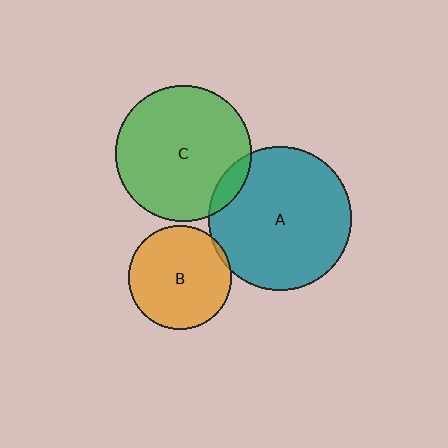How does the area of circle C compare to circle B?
Approximately 1.7 times.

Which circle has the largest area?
Circle A (teal).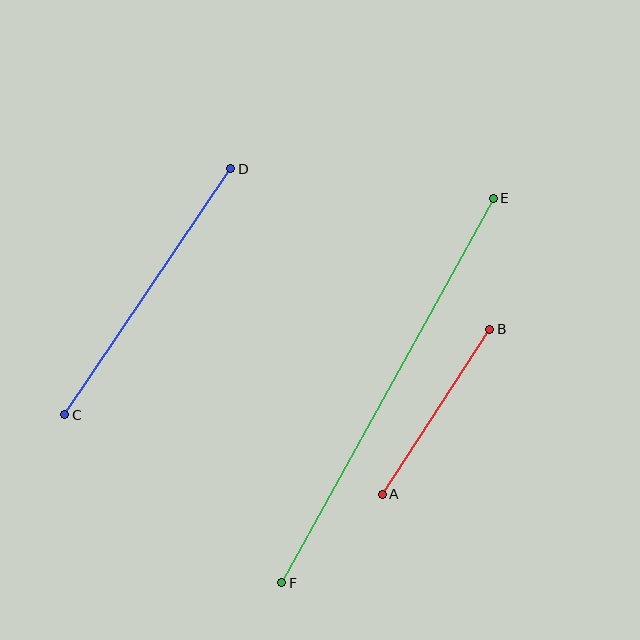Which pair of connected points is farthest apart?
Points E and F are farthest apart.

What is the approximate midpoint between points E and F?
The midpoint is at approximately (387, 390) pixels.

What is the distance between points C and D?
The distance is approximately 297 pixels.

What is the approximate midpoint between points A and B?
The midpoint is at approximately (436, 412) pixels.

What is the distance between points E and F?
The distance is approximately 439 pixels.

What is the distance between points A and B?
The distance is approximately 197 pixels.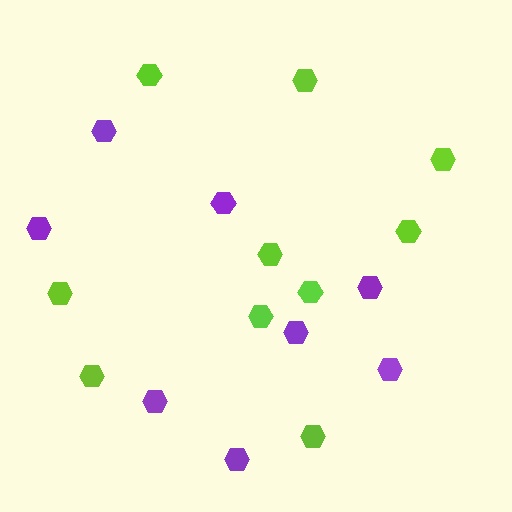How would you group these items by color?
There are 2 groups: one group of purple hexagons (8) and one group of lime hexagons (10).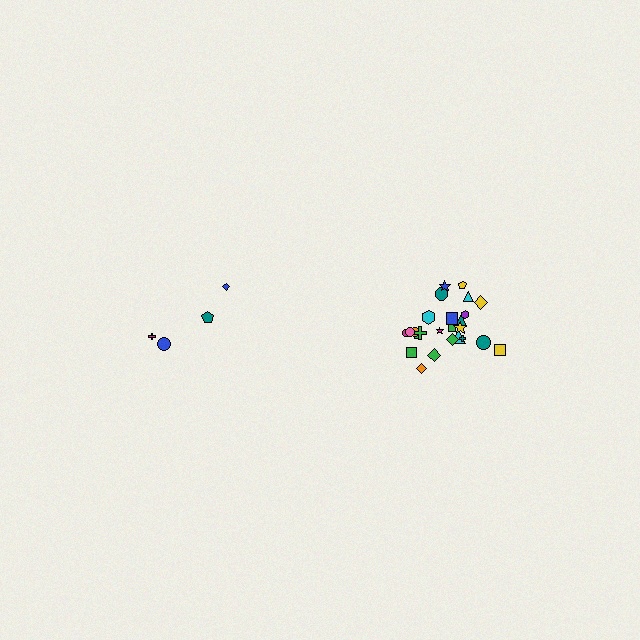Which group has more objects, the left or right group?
The right group.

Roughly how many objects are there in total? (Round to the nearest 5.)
Roughly 30 objects in total.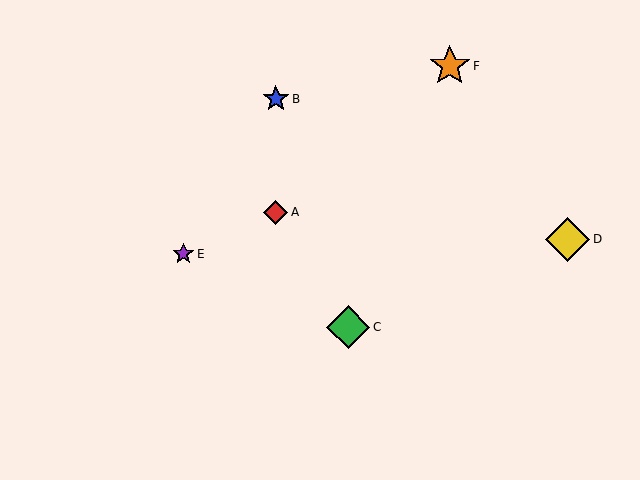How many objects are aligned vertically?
2 objects (A, B) are aligned vertically.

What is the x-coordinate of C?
Object C is at x≈348.